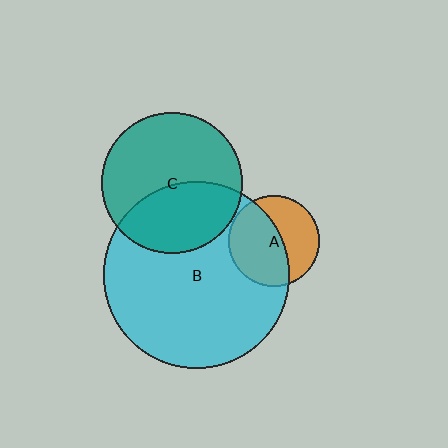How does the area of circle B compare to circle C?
Approximately 1.7 times.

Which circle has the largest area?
Circle B (cyan).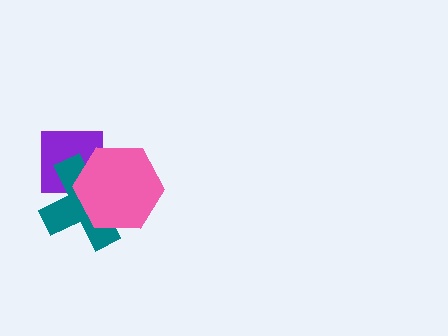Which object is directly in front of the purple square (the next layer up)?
The teal cross is directly in front of the purple square.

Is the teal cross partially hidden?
Yes, it is partially covered by another shape.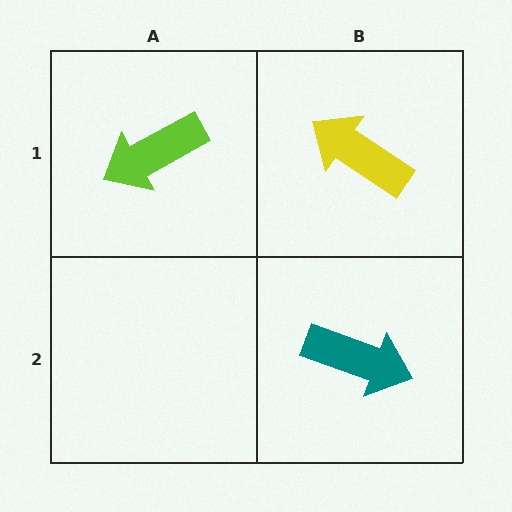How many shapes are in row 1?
2 shapes.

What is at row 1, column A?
A lime arrow.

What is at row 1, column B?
A yellow arrow.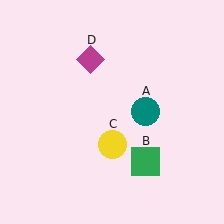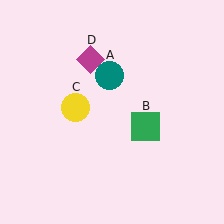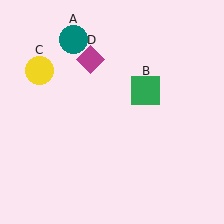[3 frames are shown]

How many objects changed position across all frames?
3 objects changed position: teal circle (object A), green square (object B), yellow circle (object C).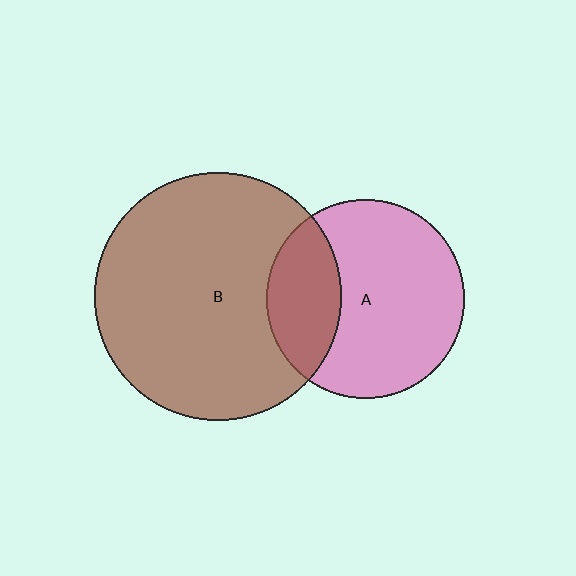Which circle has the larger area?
Circle B (brown).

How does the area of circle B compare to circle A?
Approximately 1.5 times.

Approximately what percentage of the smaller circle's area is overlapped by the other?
Approximately 30%.